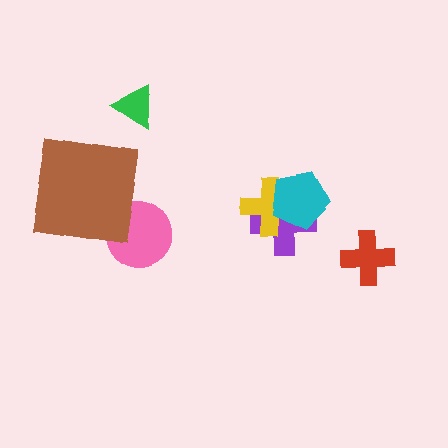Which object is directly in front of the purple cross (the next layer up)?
The yellow cross is directly in front of the purple cross.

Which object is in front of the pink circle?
The brown square is in front of the pink circle.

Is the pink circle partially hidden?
Yes, it is partially covered by another shape.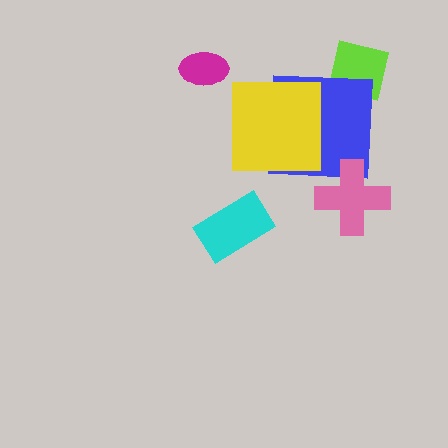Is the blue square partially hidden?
Yes, it is partially covered by another shape.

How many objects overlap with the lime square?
0 objects overlap with the lime square.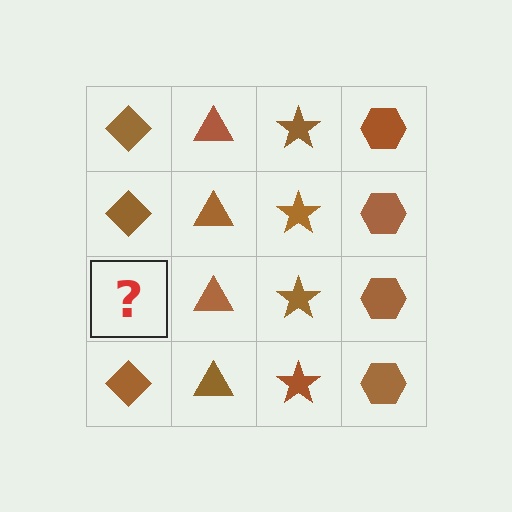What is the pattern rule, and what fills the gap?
The rule is that each column has a consistent shape. The gap should be filled with a brown diamond.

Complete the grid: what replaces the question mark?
The question mark should be replaced with a brown diamond.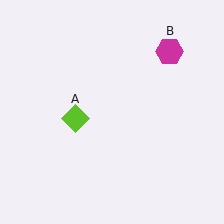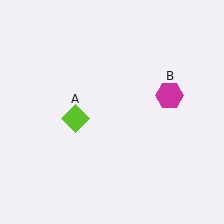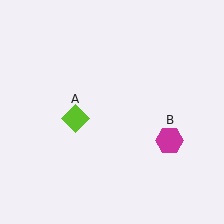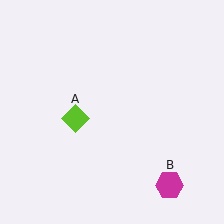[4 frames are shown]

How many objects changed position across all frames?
1 object changed position: magenta hexagon (object B).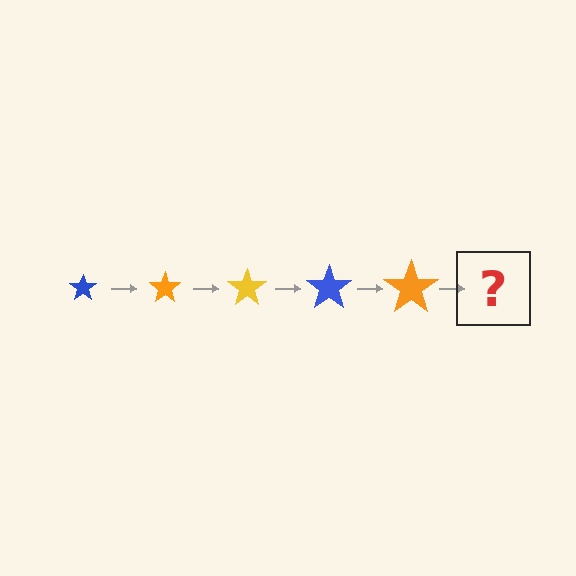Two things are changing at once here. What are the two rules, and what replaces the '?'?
The two rules are that the star grows larger each step and the color cycles through blue, orange, and yellow. The '?' should be a yellow star, larger than the previous one.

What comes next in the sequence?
The next element should be a yellow star, larger than the previous one.